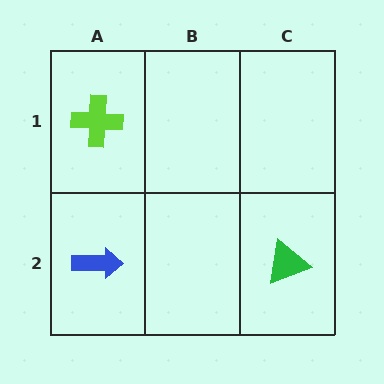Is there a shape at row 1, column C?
No, that cell is empty.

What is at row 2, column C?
A green triangle.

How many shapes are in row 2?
2 shapes.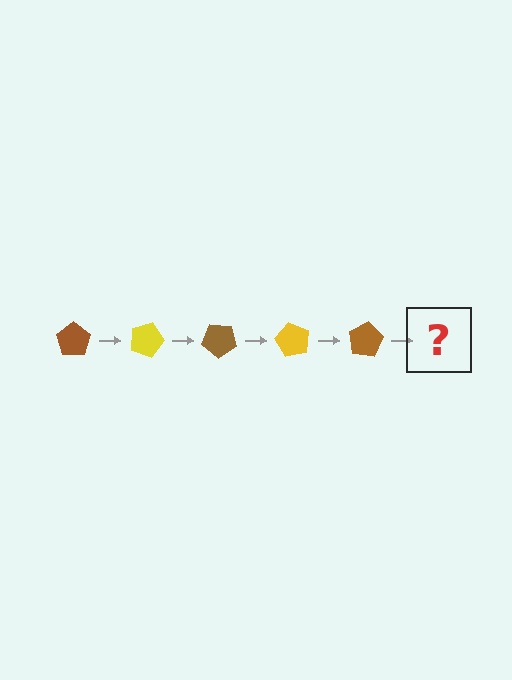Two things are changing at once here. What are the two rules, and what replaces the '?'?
The two rules are that it rotates 20 degrees each step and the color cycles through brown and yellow. The '?' should be a yellow pentagon, rotated 100 degrees from the start.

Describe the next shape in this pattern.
It should be a yellow pentagon, rotated 100 degrees from the start.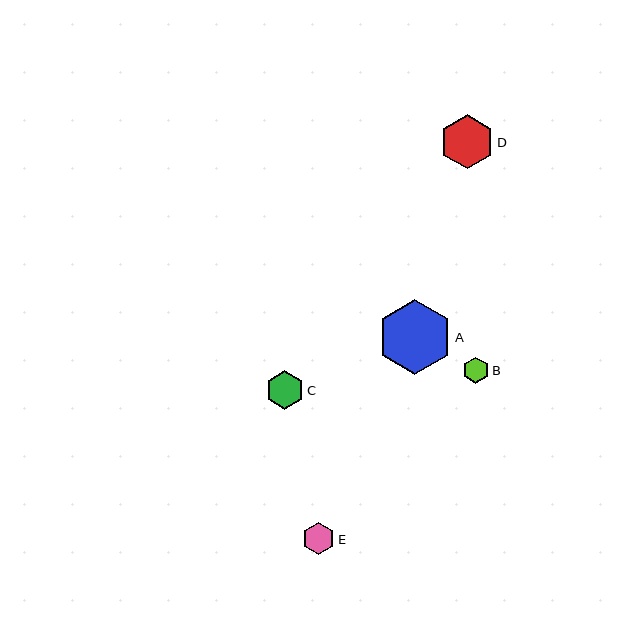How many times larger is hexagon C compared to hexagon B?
Hexagon C is approximately 1.5 times the size of hexagon B.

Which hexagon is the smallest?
Hexagon B is the smallest with a size of approximately 26 pixels.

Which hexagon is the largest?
Hexagon A is the largest with a size of approximately 75 pixels.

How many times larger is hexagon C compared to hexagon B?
Hexagon C is approximately 1.5 times the size of hexagon B.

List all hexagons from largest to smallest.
From largest to smallest: A, D, C, E, B.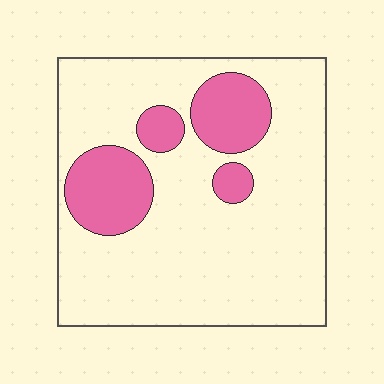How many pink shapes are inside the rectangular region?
4.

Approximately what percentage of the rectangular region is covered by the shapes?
Approximately 20%.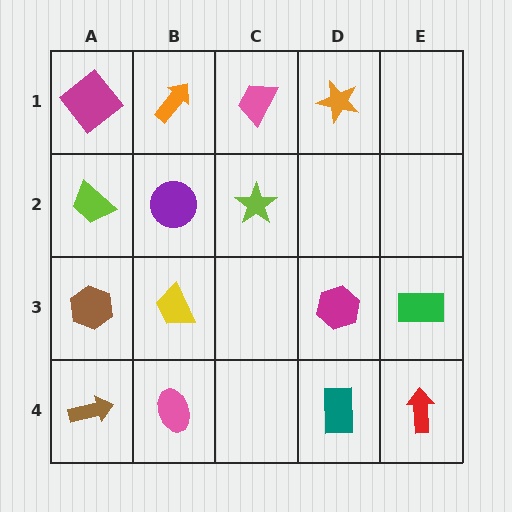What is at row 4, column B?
A pink ellipse.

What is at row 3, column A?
A brown hexagon.